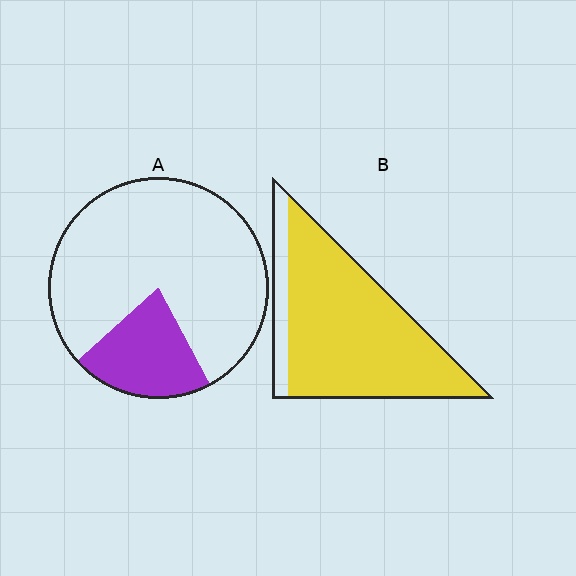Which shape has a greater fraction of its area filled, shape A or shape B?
Shape B.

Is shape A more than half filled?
No.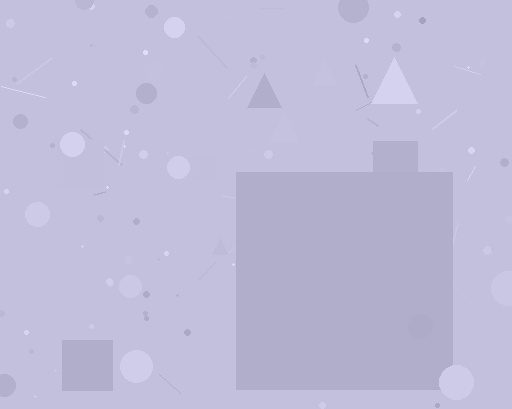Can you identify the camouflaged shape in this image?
The camouflaged shape is a square.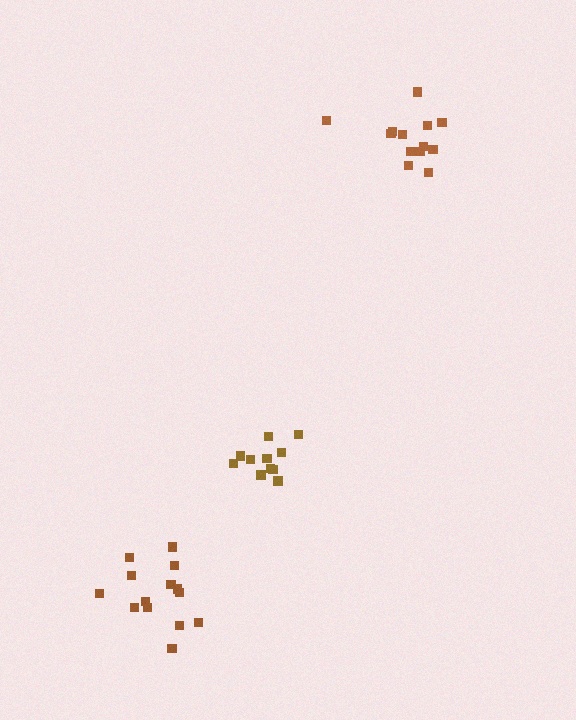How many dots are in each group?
Group 1: 14 dots, Group 2: 13 dots, Group 3: 11 dots (38 total).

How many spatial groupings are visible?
There are 3 spatial groupings.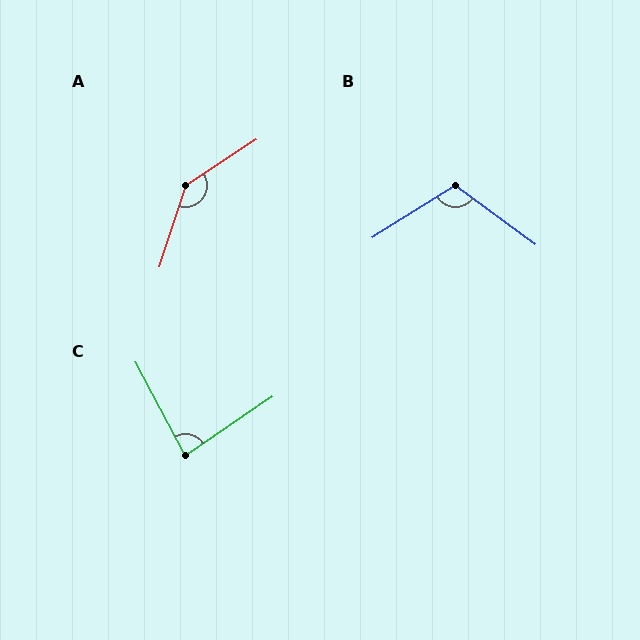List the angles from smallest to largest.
C (84°), B (112°), A (141°).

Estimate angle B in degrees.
Approximately 112 degrees.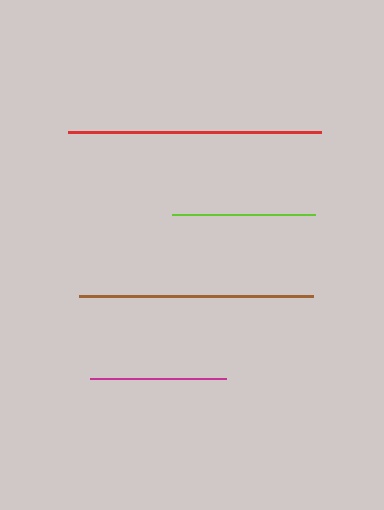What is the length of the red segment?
The red segment is approximately 253 pixels long.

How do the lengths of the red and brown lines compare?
The red and brown lines are approximately the same length.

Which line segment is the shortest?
The magenta line is the shortest at approximately 136 pixels.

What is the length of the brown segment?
The brown segment is approximately 234 pixels long.